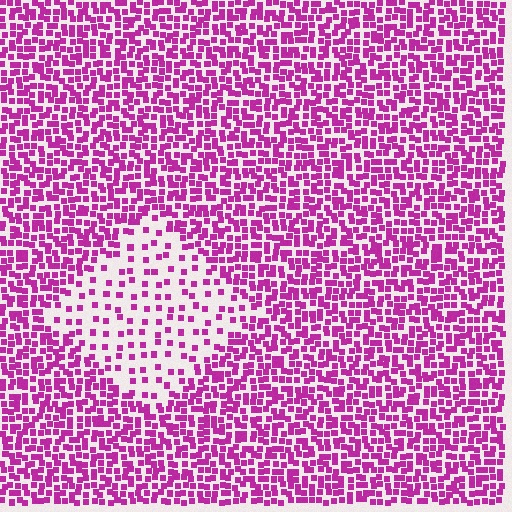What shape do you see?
I see a diamond.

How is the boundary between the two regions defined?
The boundary is defined by a change in element density (approximately 2.8x ratio). All elements are the same color, size, and shape.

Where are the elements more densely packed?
The elements are more densely packed outside the diamond boundary.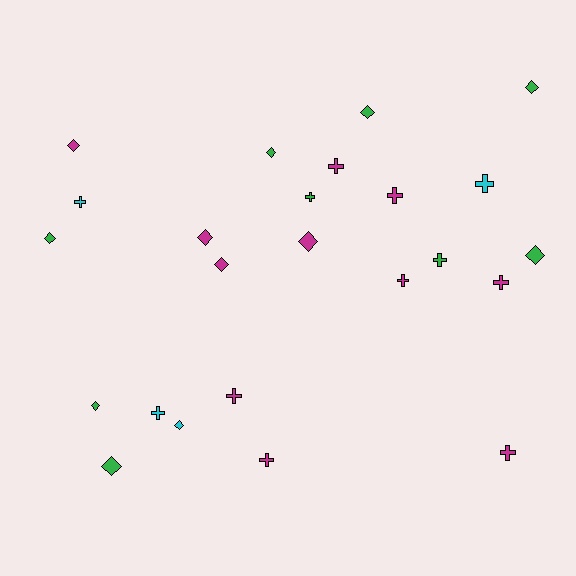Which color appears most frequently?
Magenta, with 11 objects.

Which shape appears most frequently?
Cross, with 12 objects.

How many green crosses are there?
There are 2 green crosses.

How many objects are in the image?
There are 24 objects.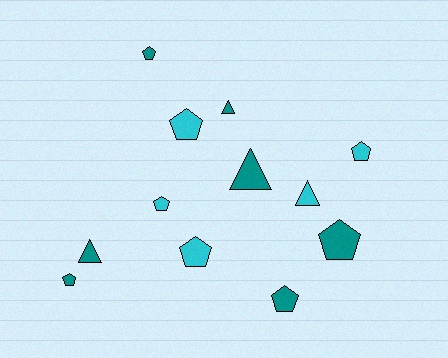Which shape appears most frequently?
Pentagon, with 8 objects.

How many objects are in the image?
There are 12 objects.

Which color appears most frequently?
Teal, with 7 objects.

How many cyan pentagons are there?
There are 4 cyan pentagons.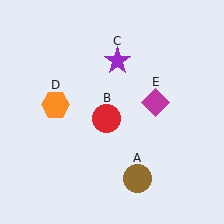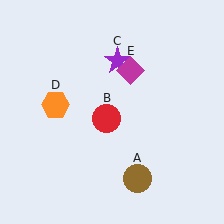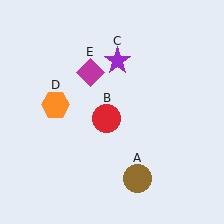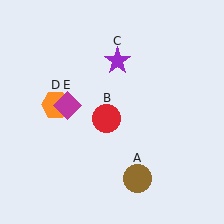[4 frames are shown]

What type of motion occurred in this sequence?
The magenta diamond (object E) rotated counterclockwise around the center of the scene.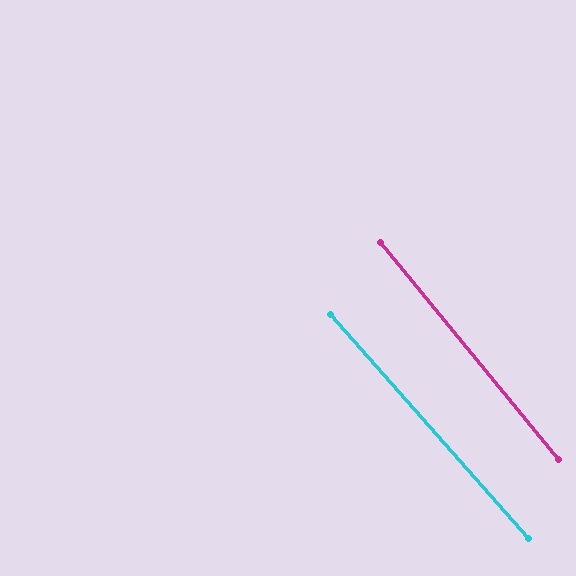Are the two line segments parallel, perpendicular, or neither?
Parallel — their directions differ by only 2.0°.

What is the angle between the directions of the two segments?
Approximately 2 degrees.